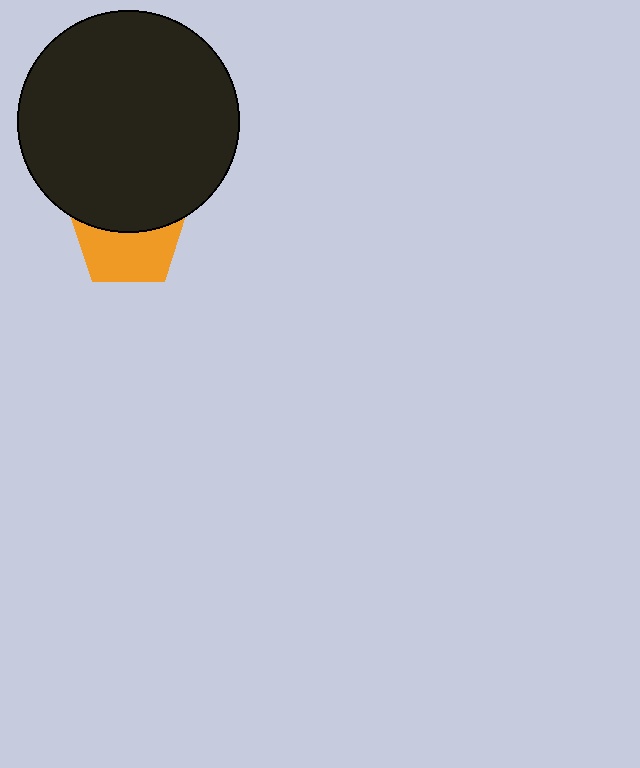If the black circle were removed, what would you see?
You would see the complete orange pentagon.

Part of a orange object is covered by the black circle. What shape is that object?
It is a pentagon.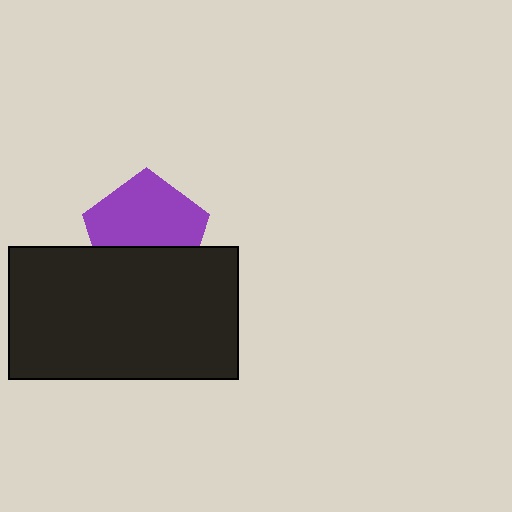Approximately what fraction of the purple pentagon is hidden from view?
Roughly 38% of the purple pentagon is hidden behind the black rectangle.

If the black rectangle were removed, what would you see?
You would see the complete purple pentagon.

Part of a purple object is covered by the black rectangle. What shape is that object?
It is a pentagon.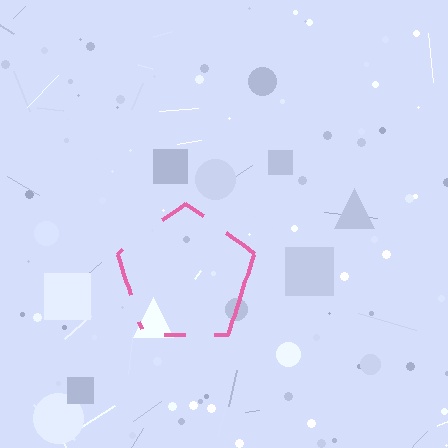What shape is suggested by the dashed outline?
The dashed outline suggests a pentagon.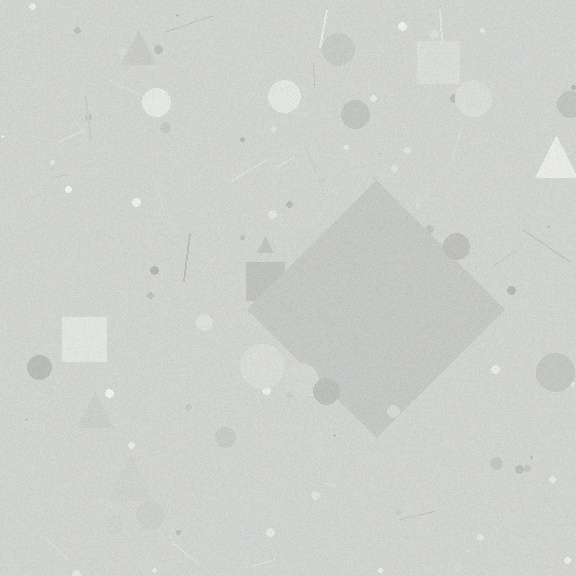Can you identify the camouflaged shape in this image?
The camouflaged shape is a diamond.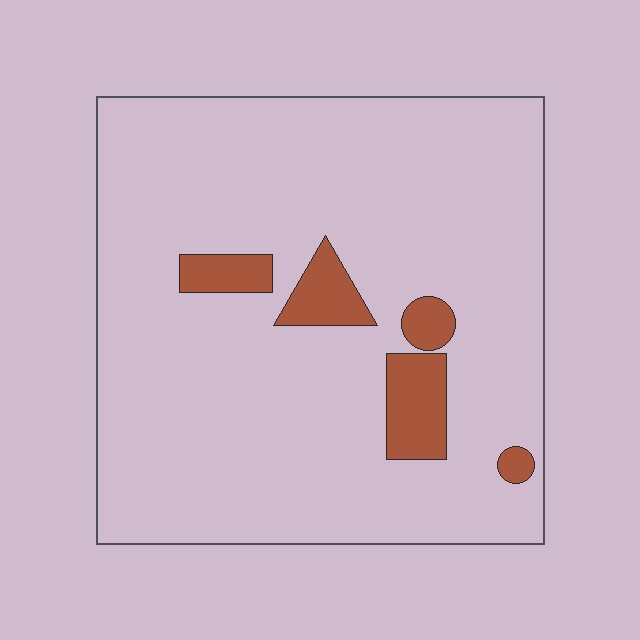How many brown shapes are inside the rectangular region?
5.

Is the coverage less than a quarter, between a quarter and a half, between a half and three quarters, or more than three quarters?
Less than a quarter.